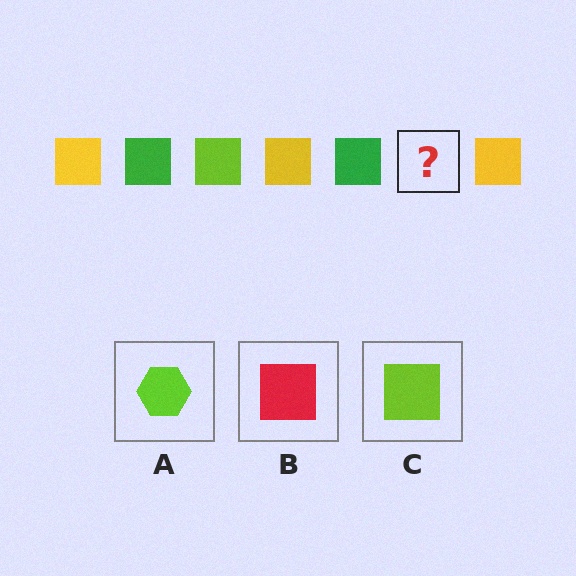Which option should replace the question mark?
Option C.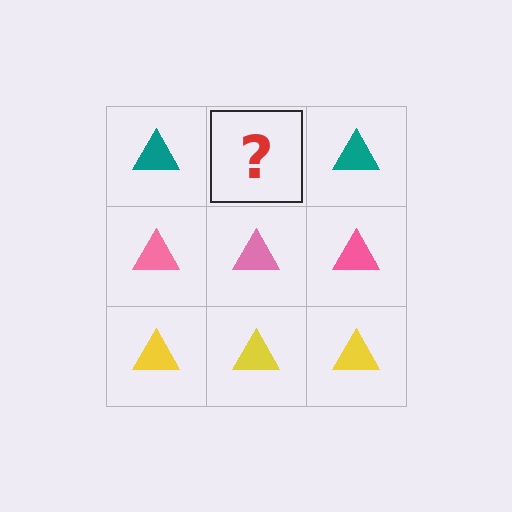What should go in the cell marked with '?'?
The missing cell should contain a teal triangle.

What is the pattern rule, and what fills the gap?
The rule is that each row has a consistent color. The gap should be filled with a teal triangle.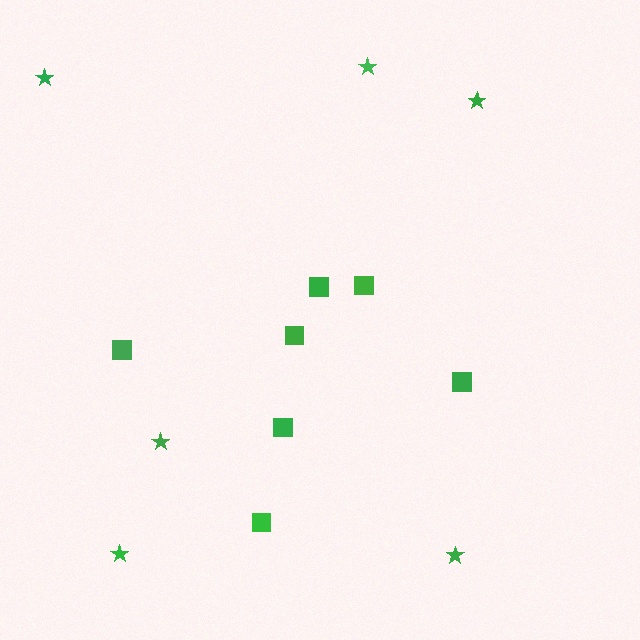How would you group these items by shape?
There are 2 groups: one group of stars (6) and one group of squares (7).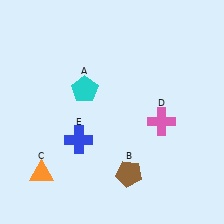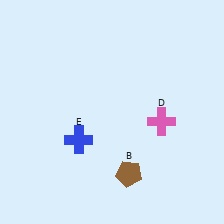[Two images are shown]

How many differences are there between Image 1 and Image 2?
There are 2 differences between the two images.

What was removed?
The cyan pentagon (A), the orange triangle (C) were removed in Image 2.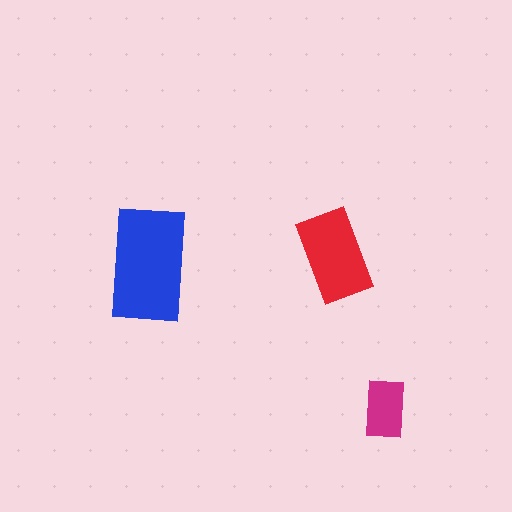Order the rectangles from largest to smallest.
the blue one, the red one, the magenta one.